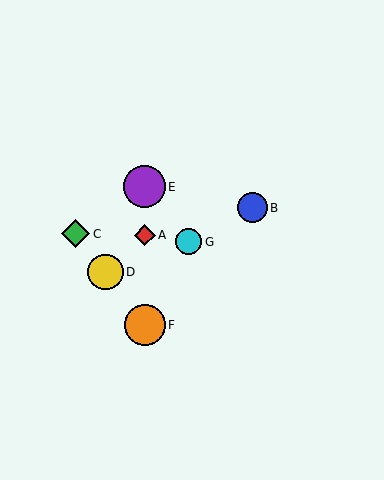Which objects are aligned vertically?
Objects A, E, F are aligned vertically.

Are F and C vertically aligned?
No, F is at x≈145 and C is at x≈76.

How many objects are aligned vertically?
3 objects (A, E, F) are aligned vertically.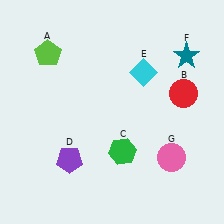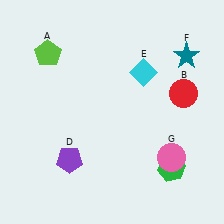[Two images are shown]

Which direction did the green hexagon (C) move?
The green hexagon (C) moved right.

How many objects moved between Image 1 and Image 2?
1 object moved between the two images.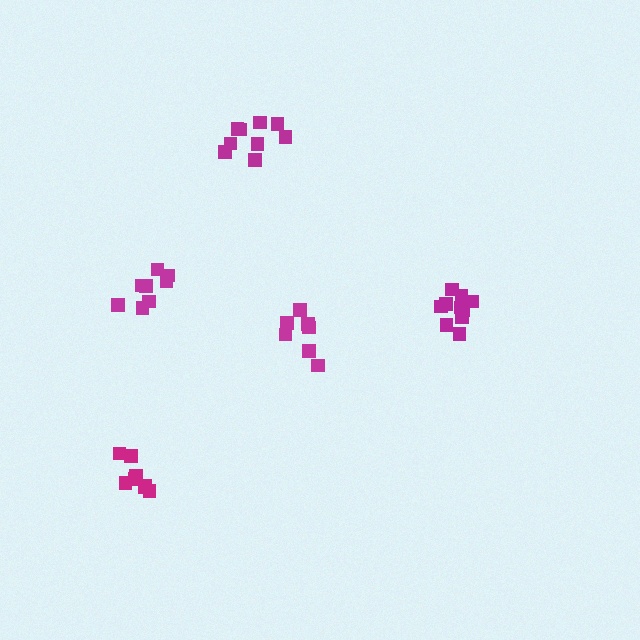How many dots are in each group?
Group 1: 9 dots, Group 2: 10 dots, Group 3: 8 dots, Group 4: 7 dots, Group 5: 9 dots (43 total).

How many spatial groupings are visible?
There are 5 spatial groupings.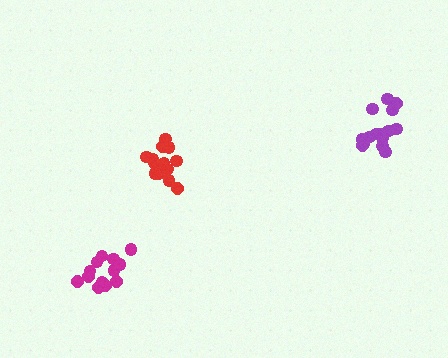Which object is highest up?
The purple cluster is topmost.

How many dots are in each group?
Group 1: 18 dots, Group 2: 15 dots, Group 3: 13 dots (46 total).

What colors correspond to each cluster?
The clusters are colored: red, purple, magenta.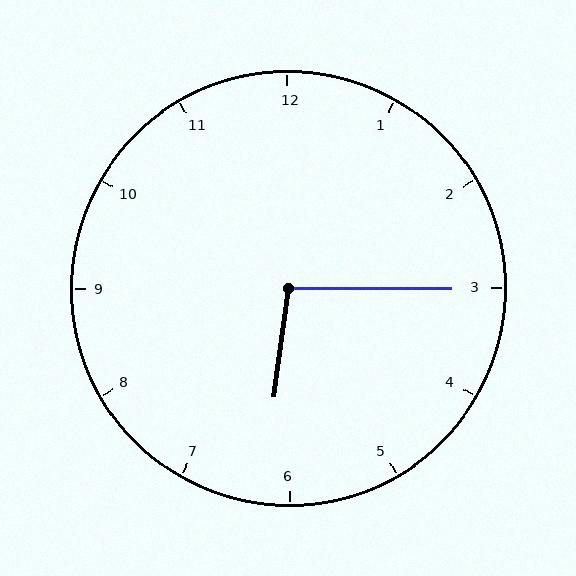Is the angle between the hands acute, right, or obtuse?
It is obtuse.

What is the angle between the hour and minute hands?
Approximately 98 degrees.